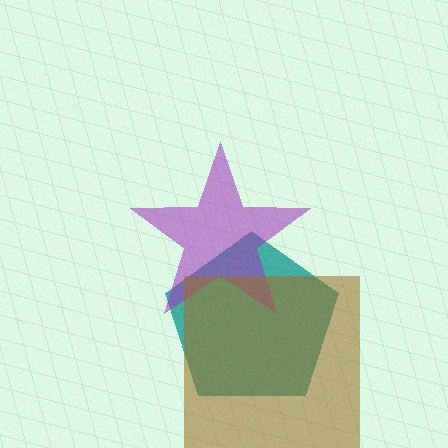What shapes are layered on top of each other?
The layered shapes are: a teal pentagon, a purple star, a brown square.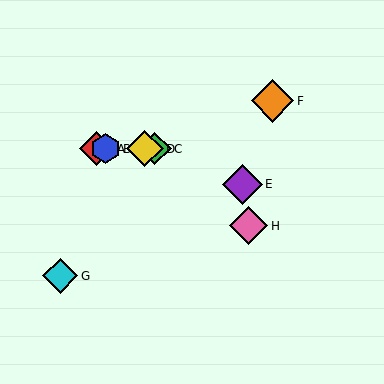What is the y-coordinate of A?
Object A is at y≈149.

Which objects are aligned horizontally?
Objects A, B, C, D are aligned horizontally.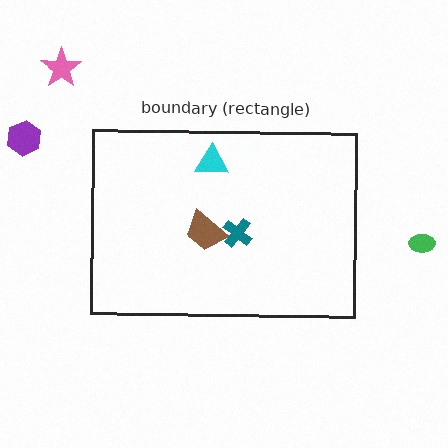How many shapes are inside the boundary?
3 inside, 3 outside.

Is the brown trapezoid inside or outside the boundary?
Inside.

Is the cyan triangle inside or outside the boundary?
Inside.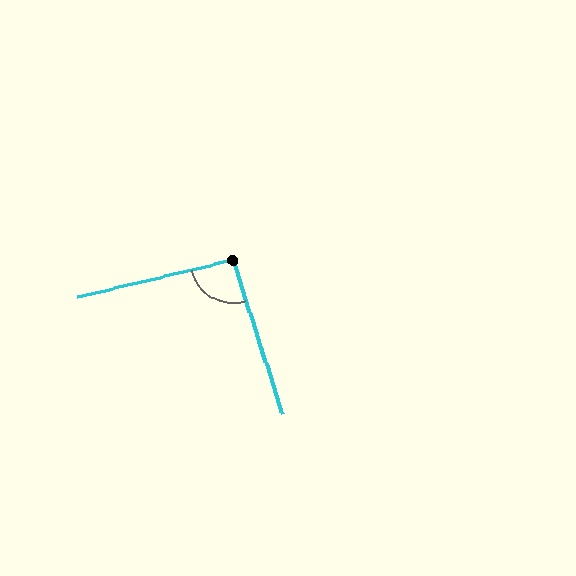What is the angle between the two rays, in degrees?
Approximately 94 degrees.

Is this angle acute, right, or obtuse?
It is approximately a right angle.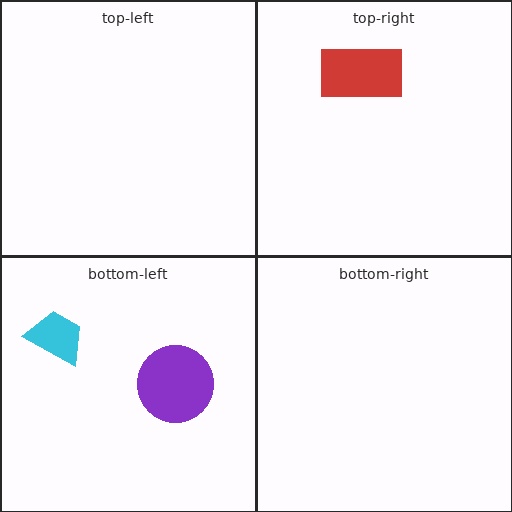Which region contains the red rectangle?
The top-right region.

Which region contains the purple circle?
The bottom-left region.